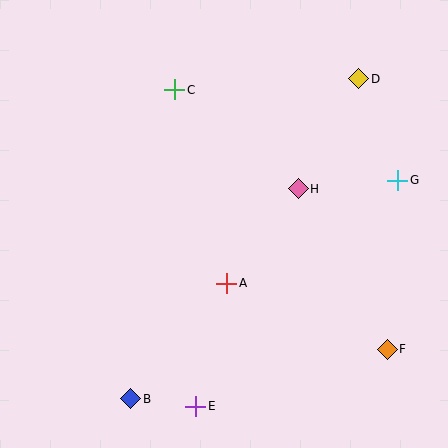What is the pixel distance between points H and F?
The distance between H and F is 184 pixels.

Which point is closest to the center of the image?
Point A at (227, 283) is closest to the center.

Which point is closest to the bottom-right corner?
Point F is closest to the bottom-right corner.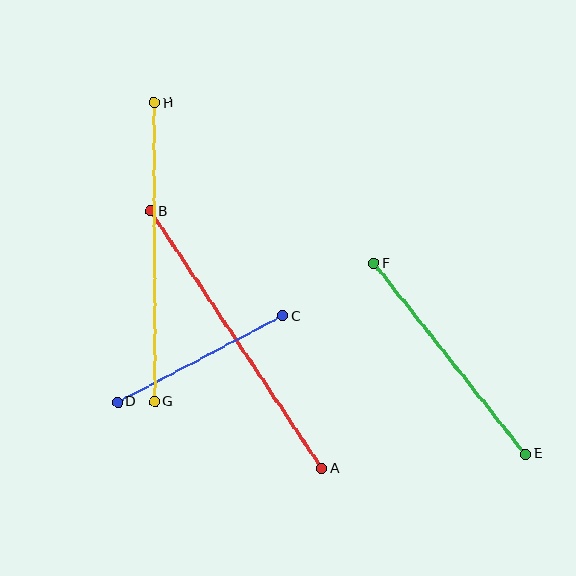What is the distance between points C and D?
The distance is approximately 186 pixels.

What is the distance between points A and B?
The distance is approximately 309 pixels.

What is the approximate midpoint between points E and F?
The midpoint is at approximately (450, 359) pixels.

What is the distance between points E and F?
The distance is approximately 244 pixels.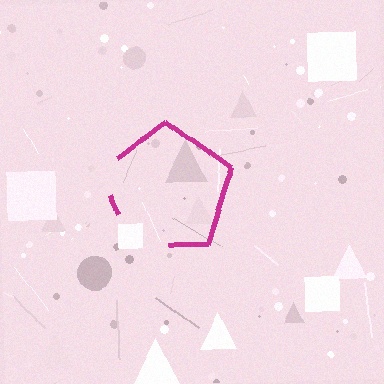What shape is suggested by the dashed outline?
The dashed outline suggests a pentagon.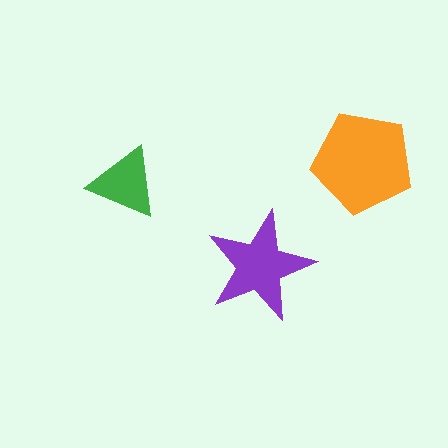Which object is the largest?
The orange pentagon.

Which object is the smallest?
The green triangle.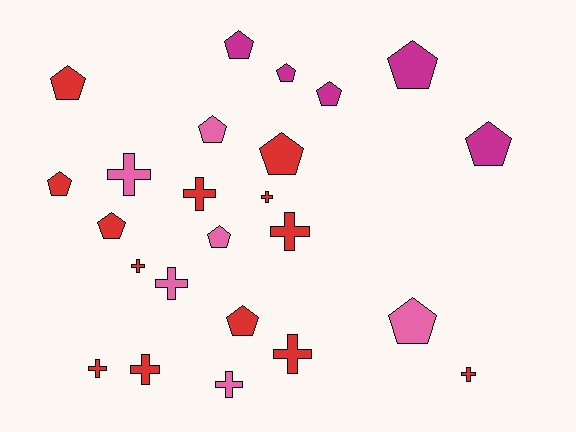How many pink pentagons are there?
There are 3 pink pentagons.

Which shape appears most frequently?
Pentagon, with 13 objects.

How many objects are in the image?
There are 24 objects.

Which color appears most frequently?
Red, with 13 objects.